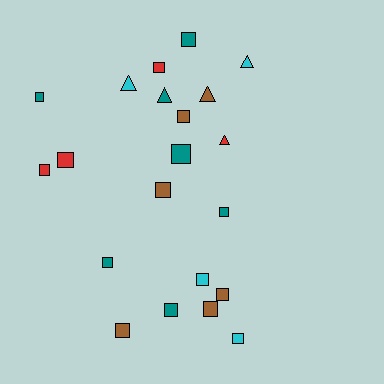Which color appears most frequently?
Teal, with 7 objects.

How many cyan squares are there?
There are 2 cyan squares.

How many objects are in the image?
There are 21 objects.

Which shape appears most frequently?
Square, with 16 objects.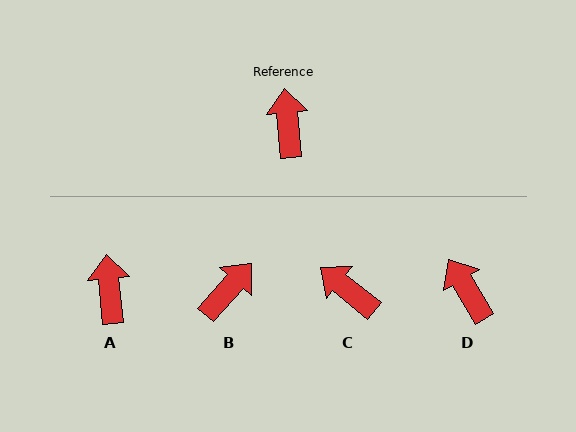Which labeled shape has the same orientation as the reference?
A.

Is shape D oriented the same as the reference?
No, it is off by about 25 degrees.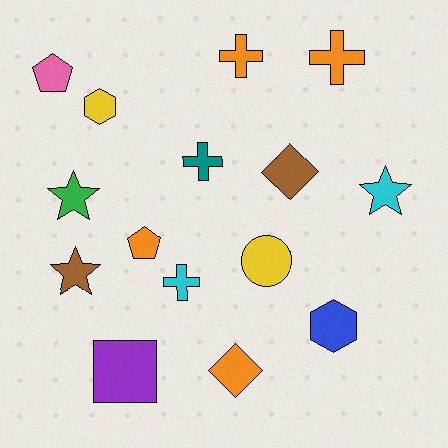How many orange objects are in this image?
There are 4 orange objects.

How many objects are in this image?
There are 15 objects.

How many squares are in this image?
There is 1 square.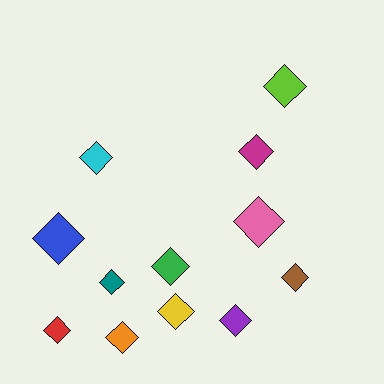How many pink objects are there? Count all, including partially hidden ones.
There is 1 pink object.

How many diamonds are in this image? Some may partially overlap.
There are 12 diamonds.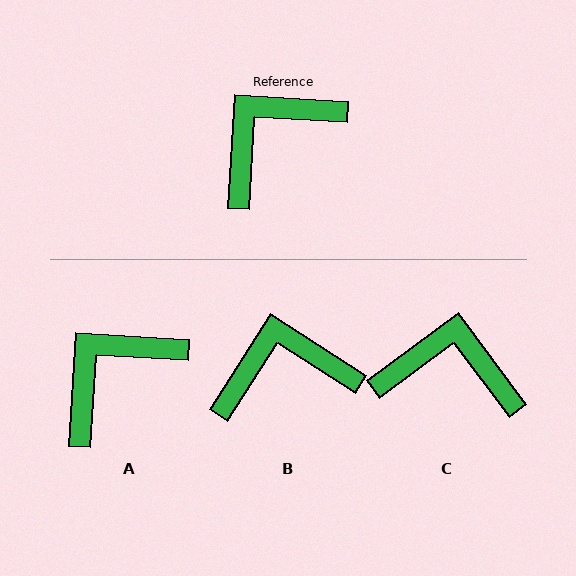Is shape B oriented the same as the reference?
No, it is off by about 29 degrees.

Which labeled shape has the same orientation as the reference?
A.